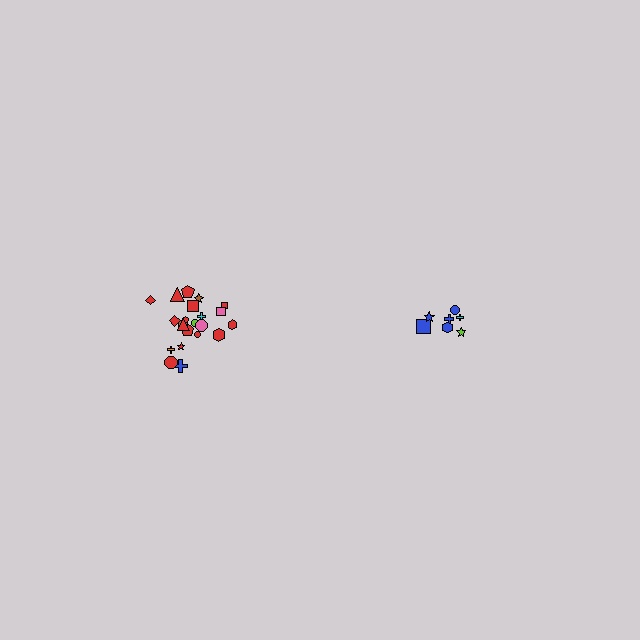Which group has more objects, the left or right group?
The left group.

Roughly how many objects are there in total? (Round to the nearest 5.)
Roughly 30 objects in total.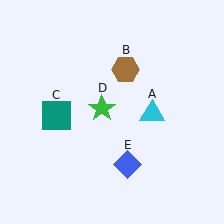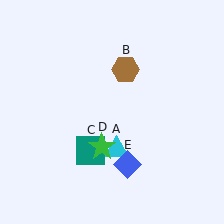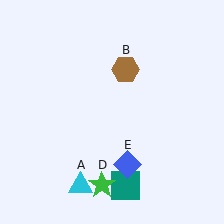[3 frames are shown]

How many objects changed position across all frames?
3 objects changed position: cyan triangle (object A), teal square (object C), green star (object D).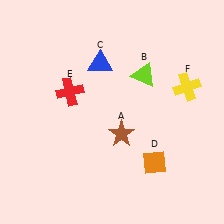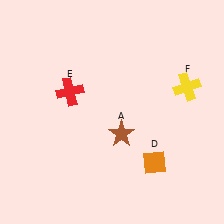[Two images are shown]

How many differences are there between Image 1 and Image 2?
There are 2 differences between the two images.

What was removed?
The lime triangle (B), the blue triangle (C) were removed in Image 2.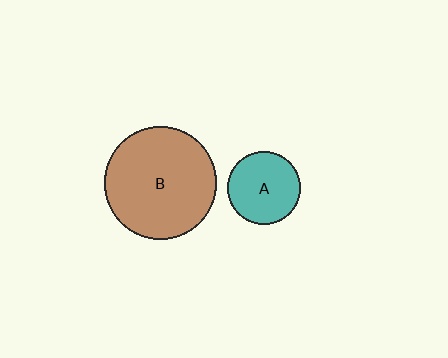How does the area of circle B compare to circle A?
Approximately 2.3 times.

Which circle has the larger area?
Circle B (brown).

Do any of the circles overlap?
No, none of the circles overlap.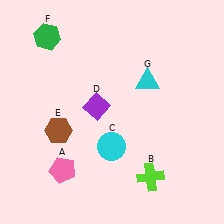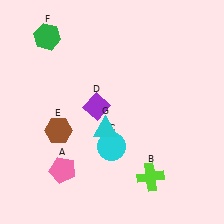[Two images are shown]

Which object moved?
The cyan triangle (G) moved down.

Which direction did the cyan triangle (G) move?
The cyan triangle (G) moved down.